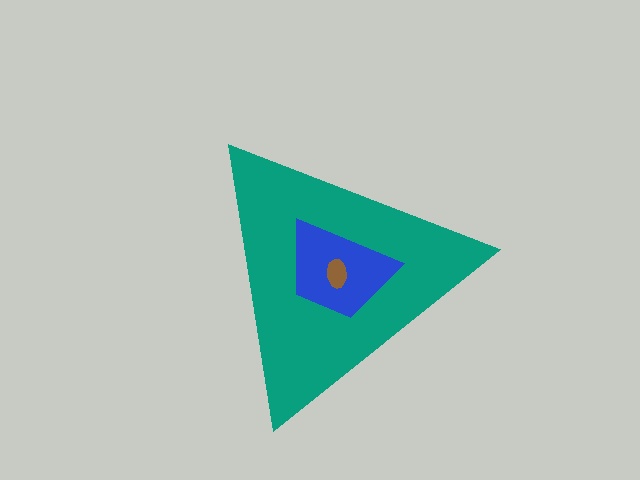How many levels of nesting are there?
3.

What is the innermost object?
The brown ellipse.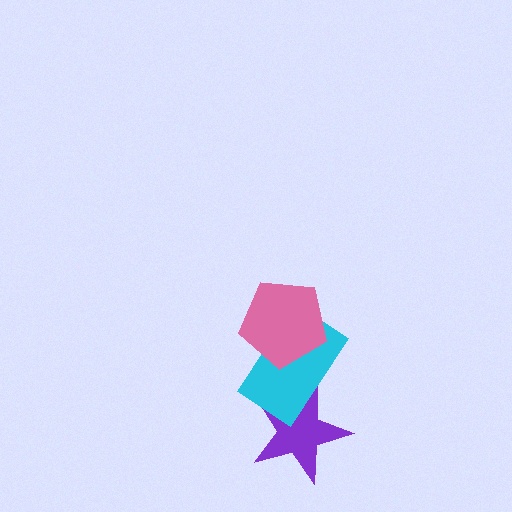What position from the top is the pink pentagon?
The pink pentagon is 1st from the top.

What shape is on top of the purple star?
The cyan rectangle is on top of the purple star.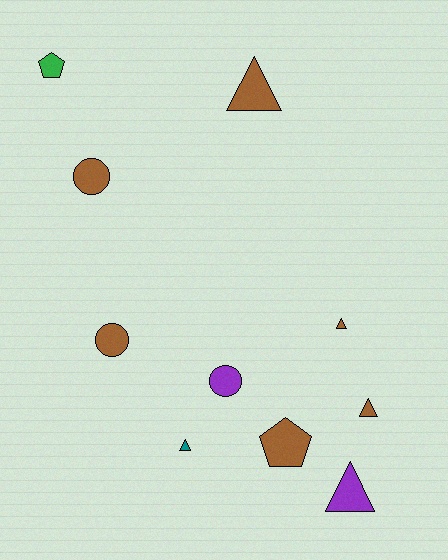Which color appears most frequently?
Brown, with 6 objects.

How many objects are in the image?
There are 10 objects.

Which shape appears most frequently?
Triangle, with 5 objects.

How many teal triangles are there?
There is 1 teal triangle.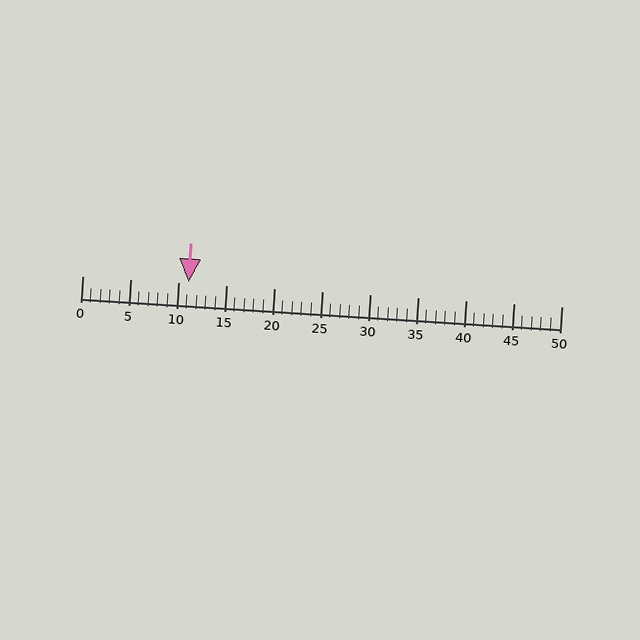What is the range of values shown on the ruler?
The ruler shows values from 0 to 50.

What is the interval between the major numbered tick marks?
The major tick marks are spaced 5 units apart.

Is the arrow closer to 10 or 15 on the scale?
The arrow is closer to 10.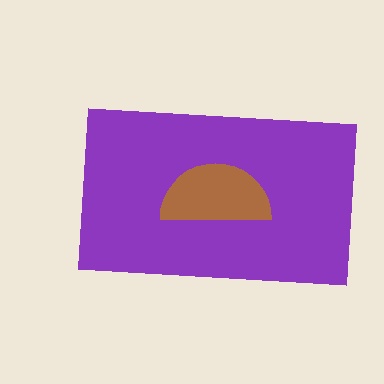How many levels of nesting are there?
2.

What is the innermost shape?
The brown semicircle.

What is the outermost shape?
The purple rectangle.